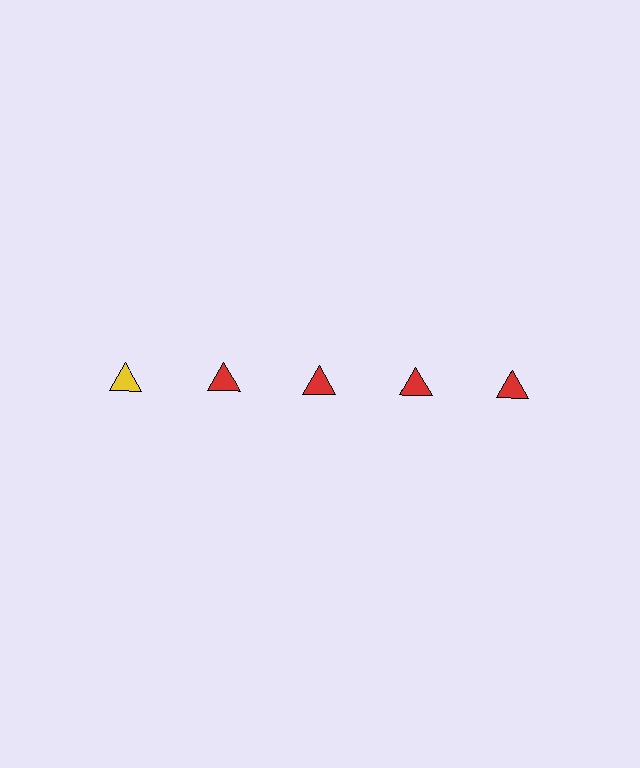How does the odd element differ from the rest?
It has a different color: yellow instead of red.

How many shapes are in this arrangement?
There are 5 shapes arranged in a grid pattern.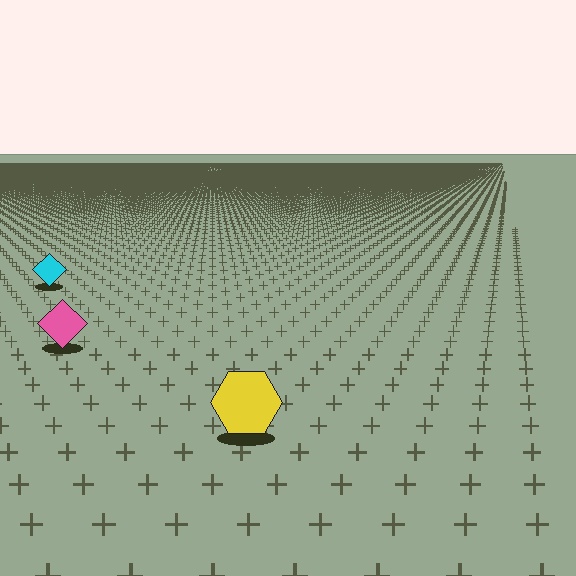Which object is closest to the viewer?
The yellow hexagon is closest. The texture marks near it are larger and more spread out.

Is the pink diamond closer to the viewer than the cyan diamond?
Yes. The pink diamond is closer — you can tell from the texture gradient: the ground texture is coarser near it.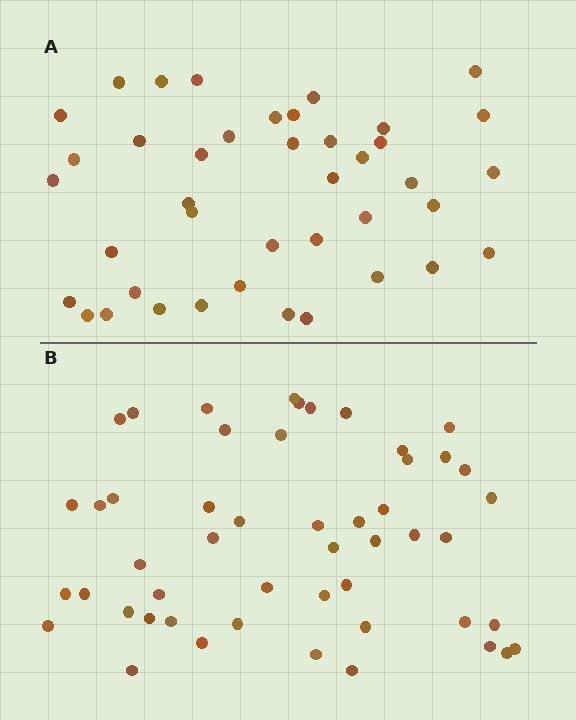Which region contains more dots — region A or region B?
Region B (the bottom region) has more dots.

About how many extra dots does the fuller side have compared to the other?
Region B has roughly 8 or so more dots than region A.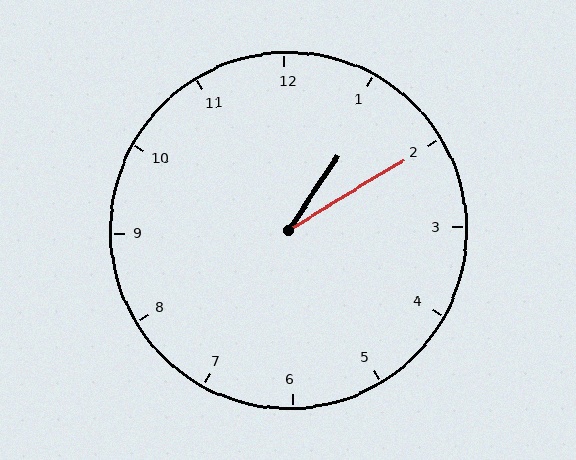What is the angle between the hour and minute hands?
Approximately 25 degrees.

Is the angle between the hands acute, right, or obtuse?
It is acute.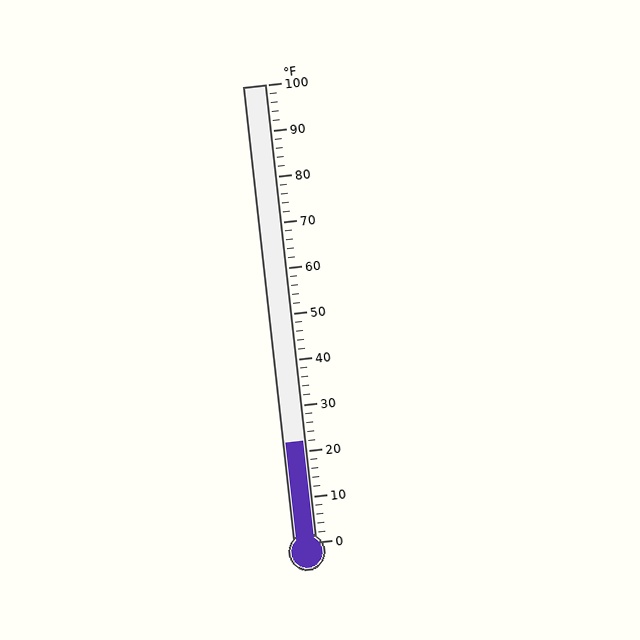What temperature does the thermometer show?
The thermometer shows approximately 22°F.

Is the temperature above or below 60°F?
The temperature is below 60°F.